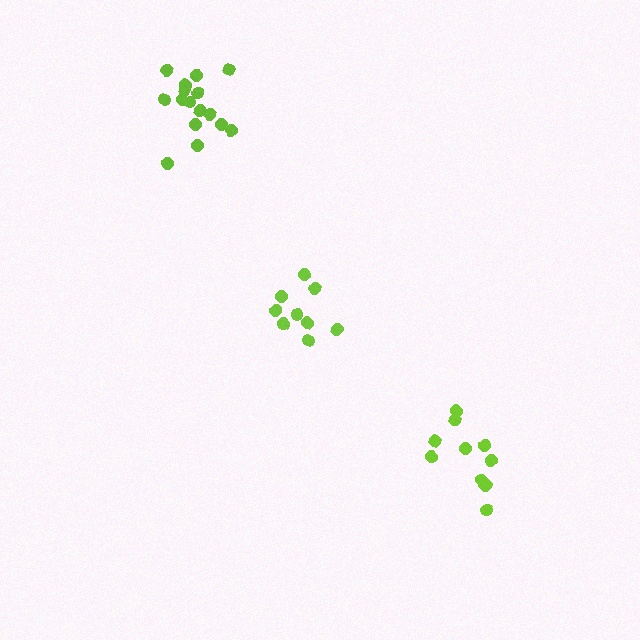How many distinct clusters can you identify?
There are 3 distinct clusters.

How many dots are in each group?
Group 1: 10 dots, Group 2: 10 dots, Group 3: 16 dots (36 total).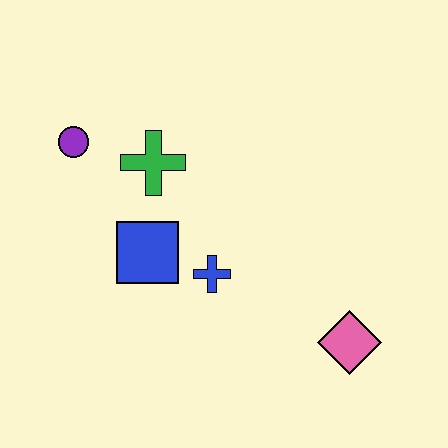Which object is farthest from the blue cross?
The purple circle is farthest from the blue cross.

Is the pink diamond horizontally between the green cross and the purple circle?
No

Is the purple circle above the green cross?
Yes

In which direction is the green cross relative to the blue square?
The green cross is above the blue square.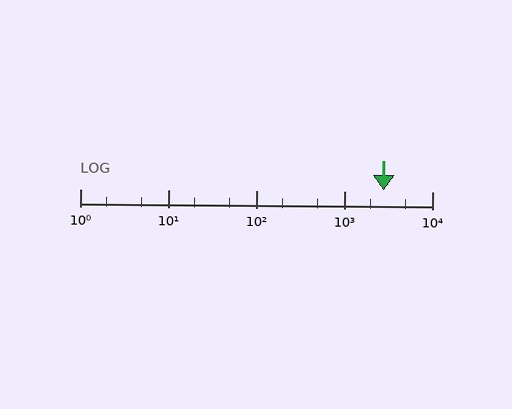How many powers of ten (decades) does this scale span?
The scale spans 4 decades, from 1 to 10000.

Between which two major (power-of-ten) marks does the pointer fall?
The pointer is between 1000 and 10000.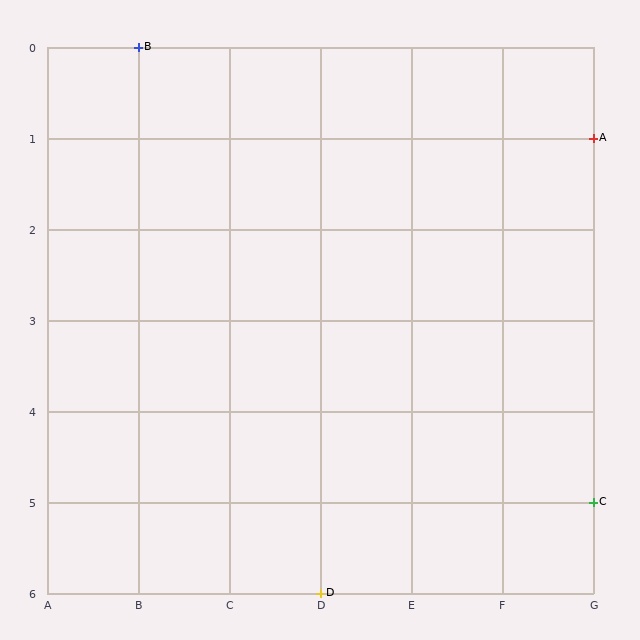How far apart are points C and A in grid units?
Points C and A are 4 rows apart.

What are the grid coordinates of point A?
Point A is at grid coordinates (G, 1).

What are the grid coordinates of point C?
Point C is at grid coordinates (G, 5).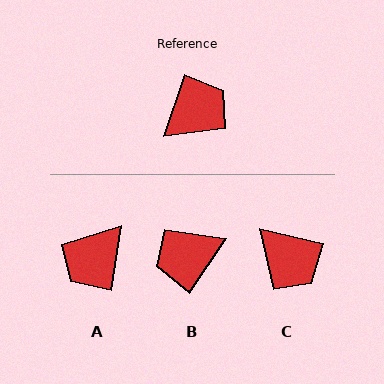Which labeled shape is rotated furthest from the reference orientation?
A, about 169 degrees away.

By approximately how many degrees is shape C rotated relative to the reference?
Approximately 85 degrees clockwise.